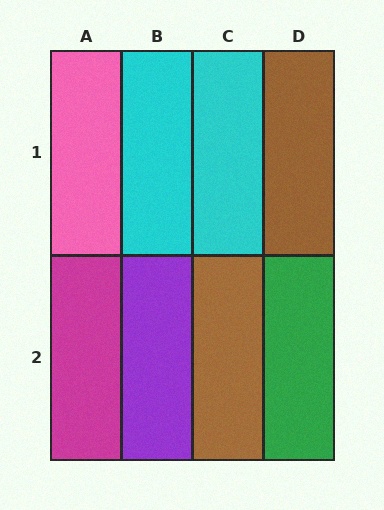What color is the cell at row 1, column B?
Cyan.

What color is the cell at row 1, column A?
Pink.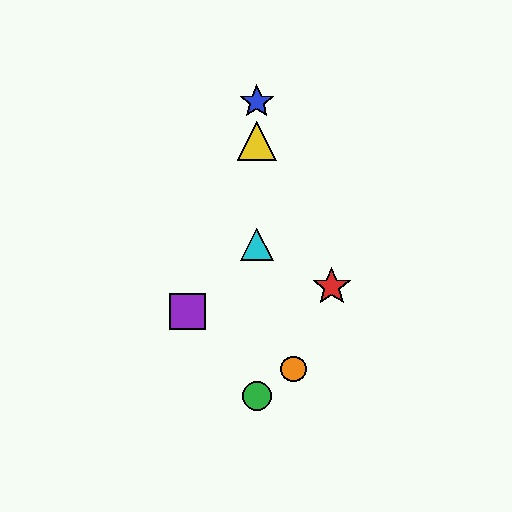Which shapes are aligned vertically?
The blue star, the green circle, the yellow triangle, the cyan triangle are aligned vertically.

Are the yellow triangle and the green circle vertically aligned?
Yes, both are at x≈257.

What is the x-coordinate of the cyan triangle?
The cyan triangle is at x≈257.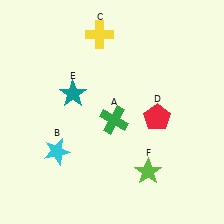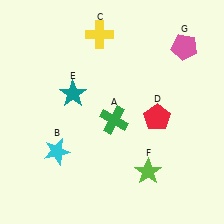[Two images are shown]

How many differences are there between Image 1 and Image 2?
There is 1 difference between the two images.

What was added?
A pink pentagon (G) was added in Image 2.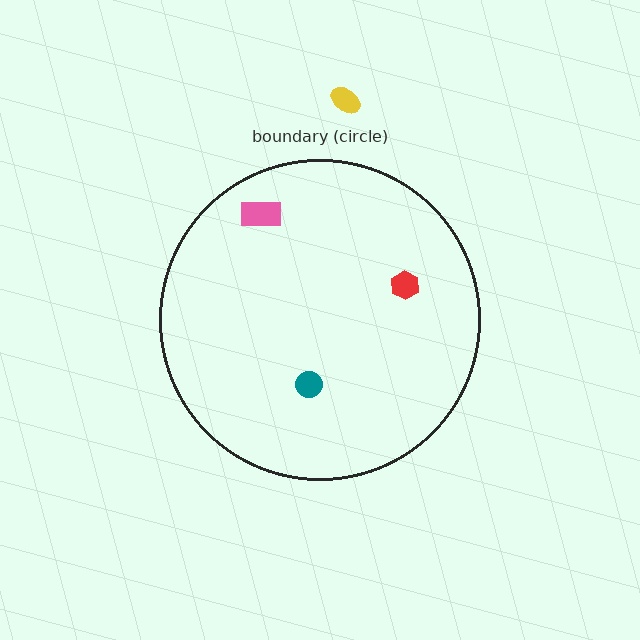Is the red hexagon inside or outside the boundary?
Inside.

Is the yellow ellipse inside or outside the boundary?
Outside.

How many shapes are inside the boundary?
3 inside, 1 outside.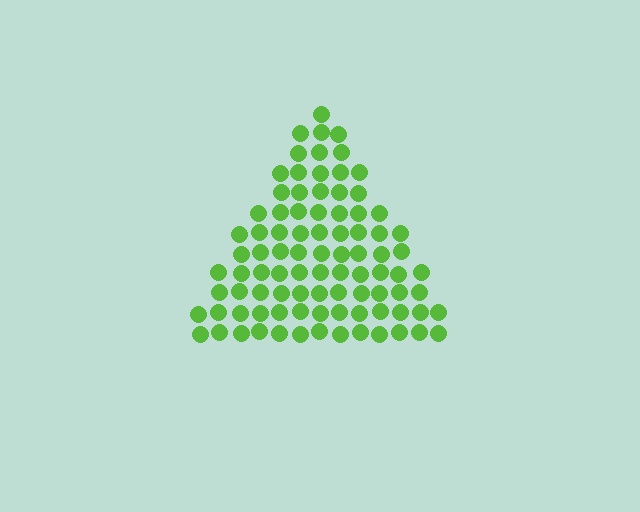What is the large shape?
The large shape is a triangle.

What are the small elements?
The small elements are circles.